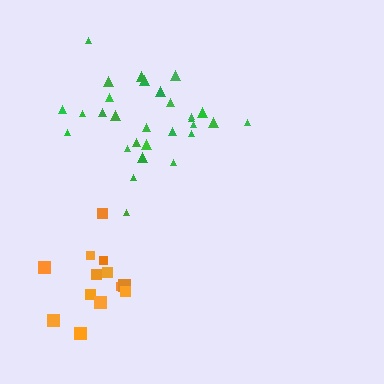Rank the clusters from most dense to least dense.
green, orange.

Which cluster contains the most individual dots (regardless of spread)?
Green (29).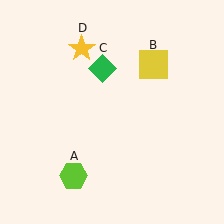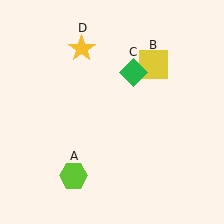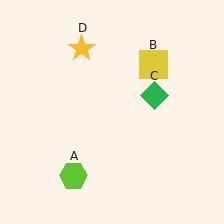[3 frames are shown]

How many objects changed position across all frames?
1 object changed position: green diamond (object C).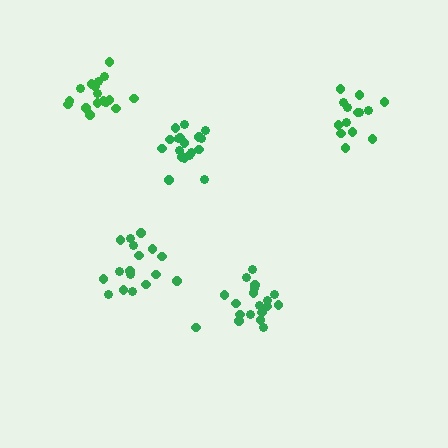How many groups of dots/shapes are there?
There are 5 groups.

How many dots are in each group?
Group 1: 20 dots, Group 2: 17 dots, Group 3: 18 dots, Group 4: 17 dots, Group 5: 14 dots (86 total).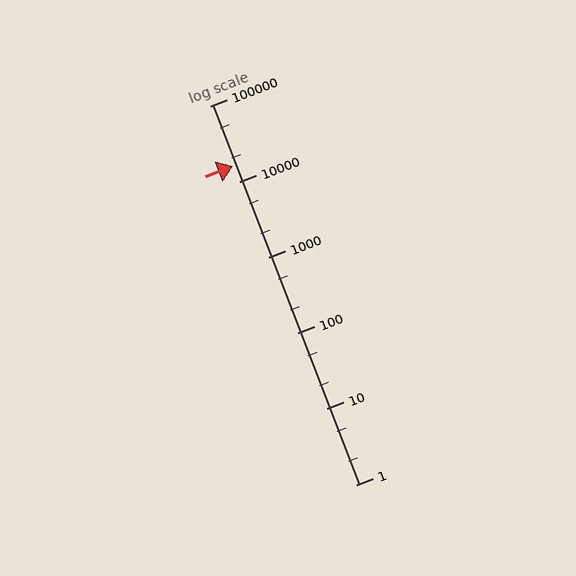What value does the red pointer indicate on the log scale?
The pointer indicates approximately 16000.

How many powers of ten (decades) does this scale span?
The scale spans 5 decades, from 1 to 100000.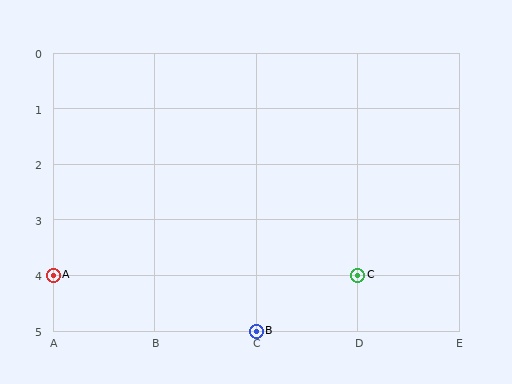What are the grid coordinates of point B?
Point B is at grid coordinates (C, 5).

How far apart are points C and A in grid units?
Points C and A are 3 columns apart.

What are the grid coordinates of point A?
Point A is at grid coordinates (A, 4).